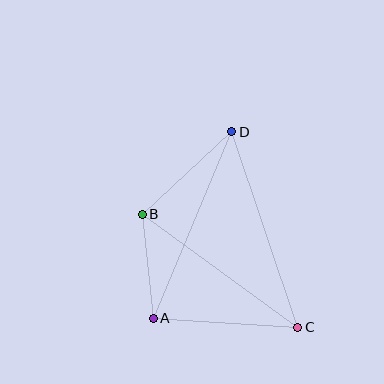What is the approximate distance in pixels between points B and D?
The distance between B and D is approximately 122 pixels.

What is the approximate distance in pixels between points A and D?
The distance between A and D is approximately 202 pixels.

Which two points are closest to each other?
Points A and B are closest to each other.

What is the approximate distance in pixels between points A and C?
The distance between A and C is approximately 145 pixels.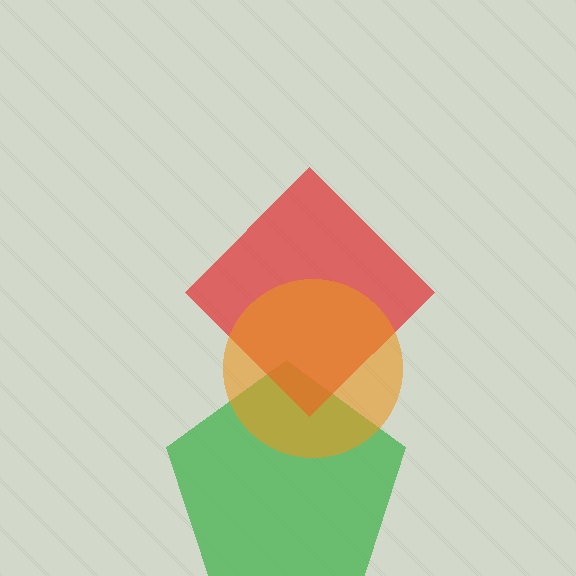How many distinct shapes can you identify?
There are 3 distinct shapes: a green pentagon, a red diamond, an orange circle.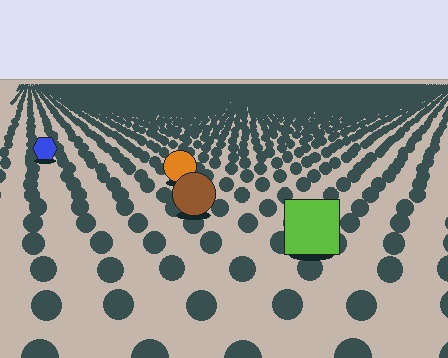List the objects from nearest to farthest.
From nearest to farthest: the lime square, the brown circle, the orange circle, the blue hexagon.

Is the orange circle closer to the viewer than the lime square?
No. The lime square is closer — you can tell from the texture gradient: the ground texture is coarser near it.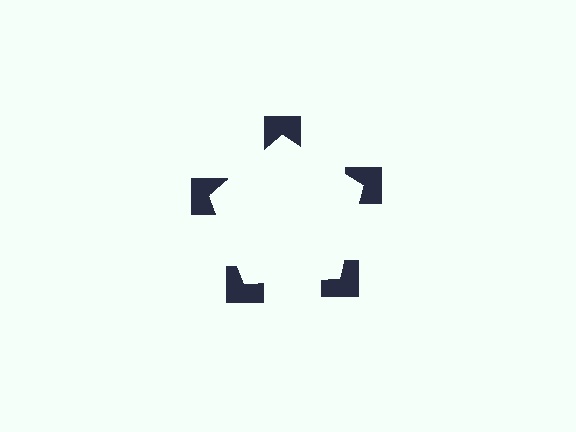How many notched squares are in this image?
There are 5 — one at each vertex of the illusory pentagon.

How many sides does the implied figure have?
5 sides.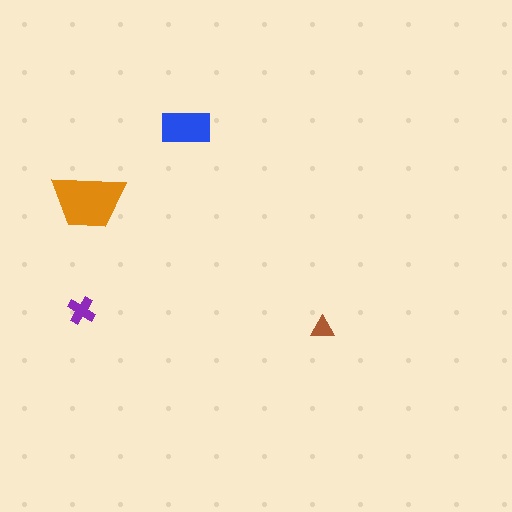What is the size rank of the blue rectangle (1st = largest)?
2nd.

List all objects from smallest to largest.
The brown triangle, the purple cross, the blue rectangle, the orange trapezoid.